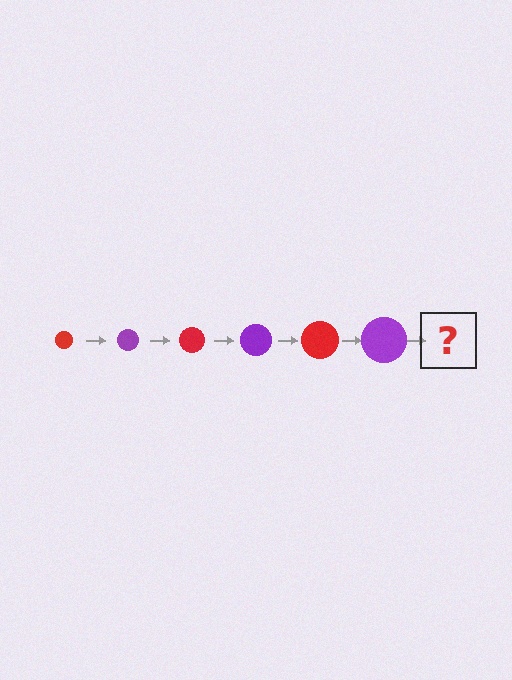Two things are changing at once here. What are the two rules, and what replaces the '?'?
The two rules are that the circle grows larger each step and the color cycles through red and purple. The '?' should be a red circle, larger than the previous one.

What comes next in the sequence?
The next element should be a red circle, larger than the previous one.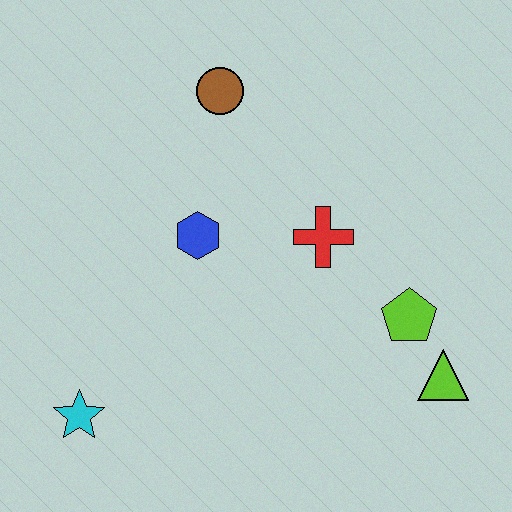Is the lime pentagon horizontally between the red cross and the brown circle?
No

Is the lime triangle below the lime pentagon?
Yes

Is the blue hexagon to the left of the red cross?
Yes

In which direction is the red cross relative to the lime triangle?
The red cross is above the lime triangle.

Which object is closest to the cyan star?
The blue hexagon is closest to the cyan star.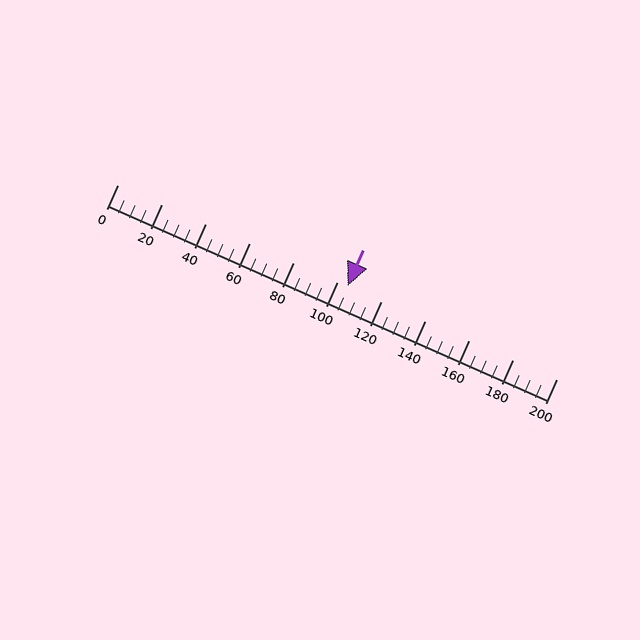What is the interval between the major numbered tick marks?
The major tick marks are spaced 20 units apart.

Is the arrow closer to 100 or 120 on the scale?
The arrow is closer to 100.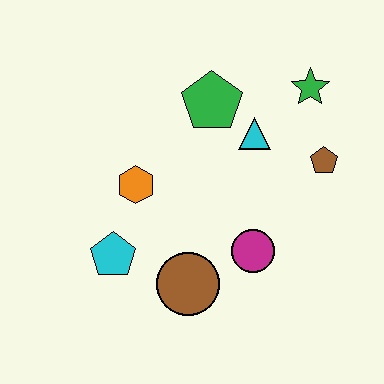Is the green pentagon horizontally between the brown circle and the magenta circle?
Yes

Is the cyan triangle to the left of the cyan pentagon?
No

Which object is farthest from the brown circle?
The green star is farthest from the brown circle.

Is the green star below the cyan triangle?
No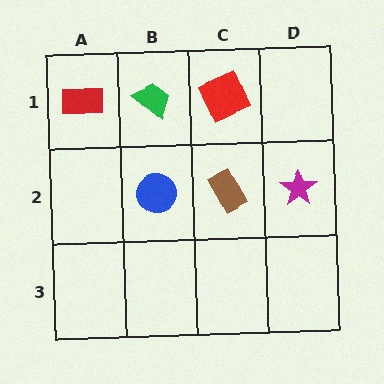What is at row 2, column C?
A brown rectangle.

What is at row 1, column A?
A red rectangle.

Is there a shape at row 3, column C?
No, that cell is empty.